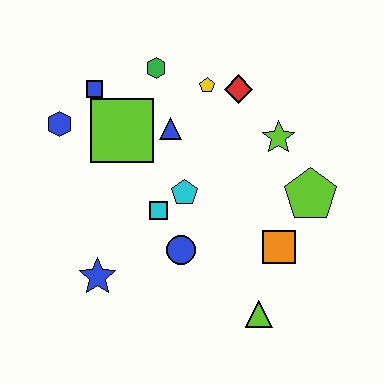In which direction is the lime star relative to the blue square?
The lime star is to the right of the blue square.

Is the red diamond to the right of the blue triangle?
Yes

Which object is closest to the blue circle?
The cyan square is closest to the blue circle.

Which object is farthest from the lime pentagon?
The blue hexagon is farthest from the lime pentagon.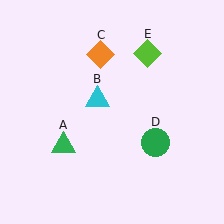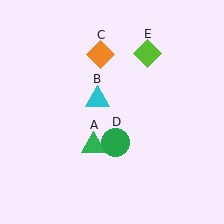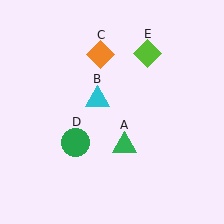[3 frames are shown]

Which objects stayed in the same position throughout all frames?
Cyan triangle (object B) and orange diamond (object C) and lime diamond (object E) remained stationary.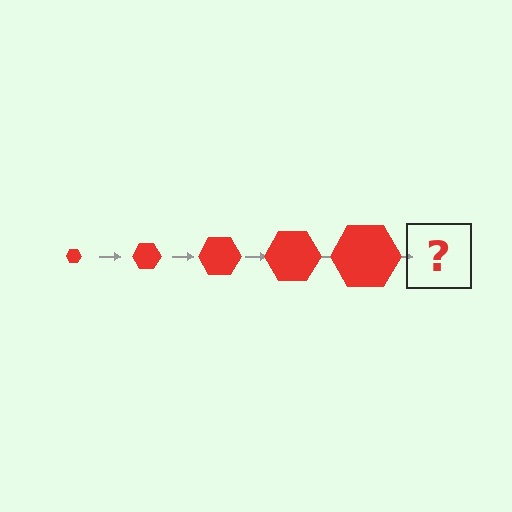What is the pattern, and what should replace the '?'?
The pattern is that the hexagon gets progressively larger each step. The '?' should be a red hexagon, larger than the previous one.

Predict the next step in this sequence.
The next step is a red hexagon, larger than the previous one.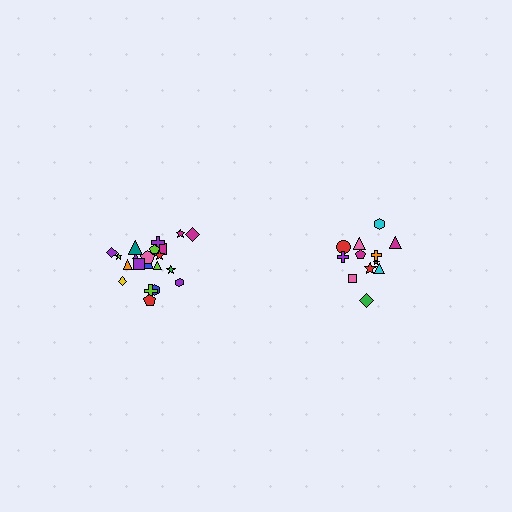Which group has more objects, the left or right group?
The left group.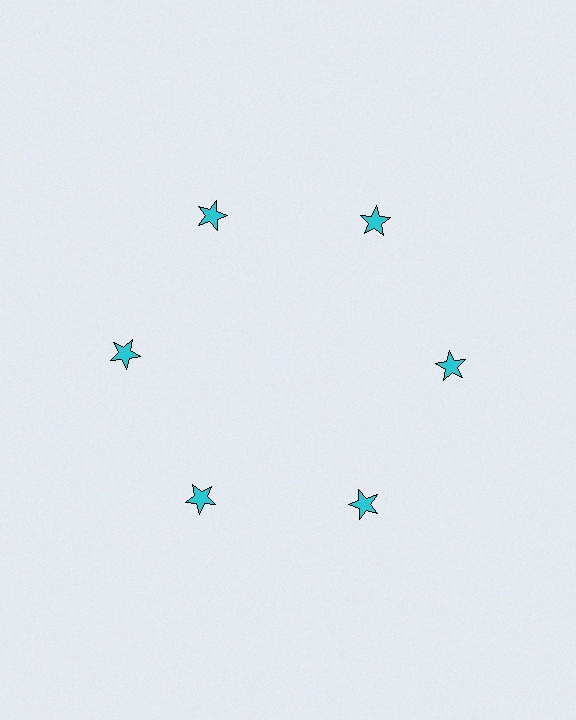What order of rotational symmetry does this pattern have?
This pattern has 6-fold rotational symmetry.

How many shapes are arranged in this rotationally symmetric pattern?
There are 6 shapes, arranged in 6 groups of 1.